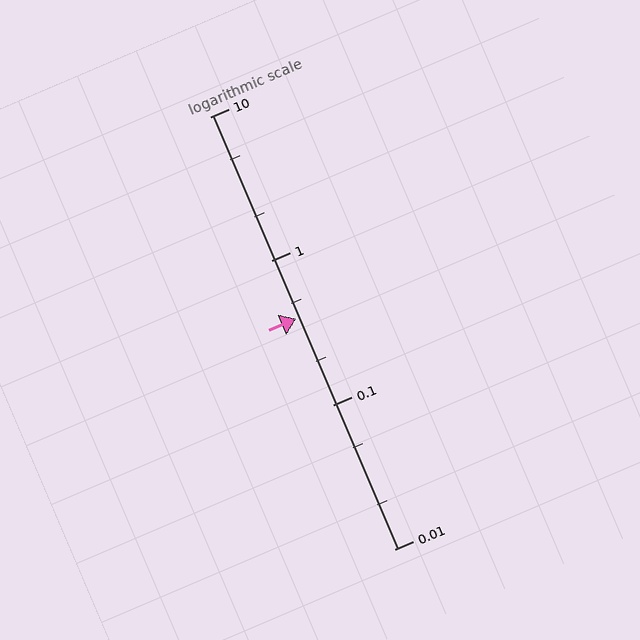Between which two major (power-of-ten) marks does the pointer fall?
The pointer is between 0.1 and 1.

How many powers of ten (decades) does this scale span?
The scale spans 3 decades, from 0.01 to 10.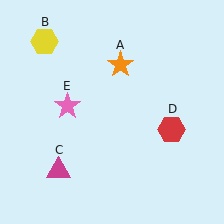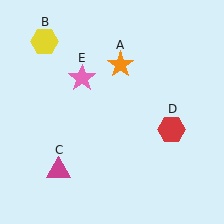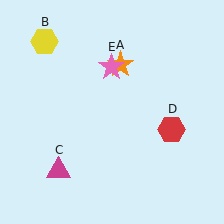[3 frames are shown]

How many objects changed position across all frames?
1 object changed position: pink star (object E).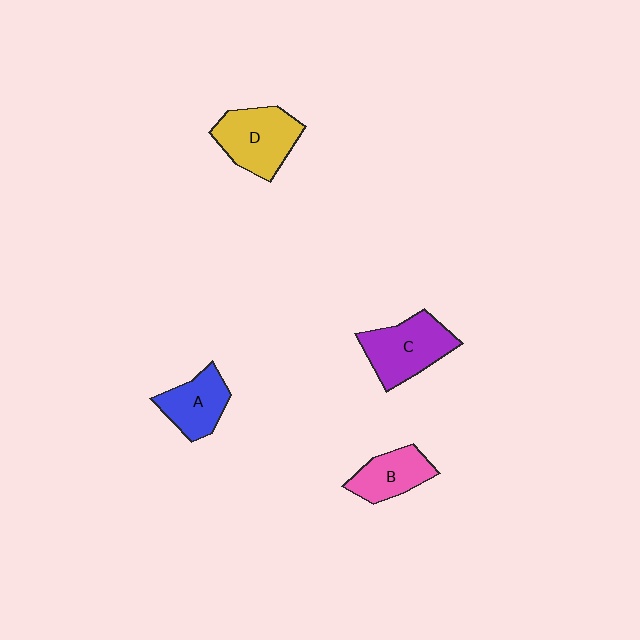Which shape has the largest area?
Shape C (purple).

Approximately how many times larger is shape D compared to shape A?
Approximately 1.3 times.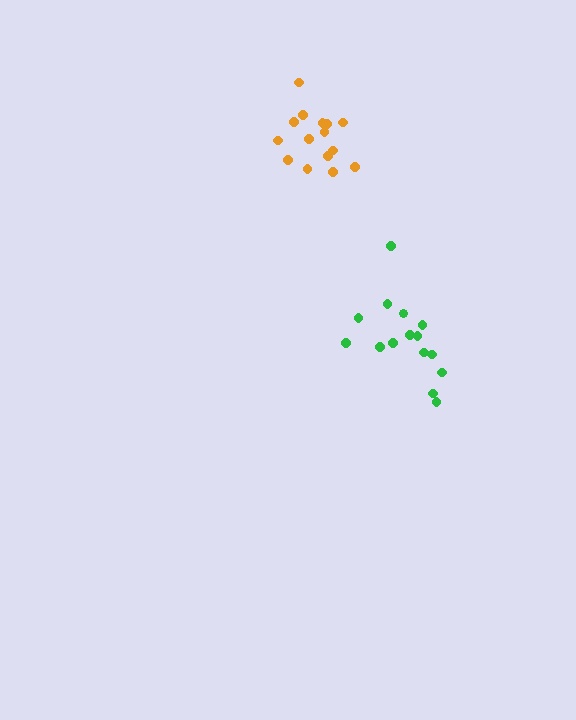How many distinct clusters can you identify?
There are 2 distinct clusters.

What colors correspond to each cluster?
The clusters are colored: green, orange.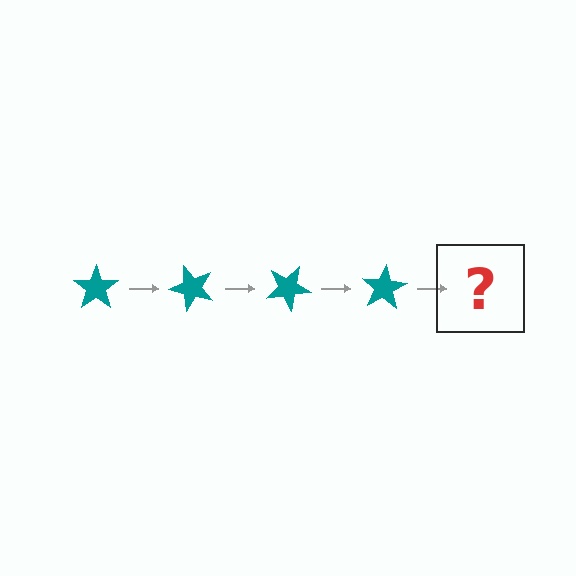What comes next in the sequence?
The next element should be a teal star rotated 200 degrees.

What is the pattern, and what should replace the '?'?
The pattern is that the star rotates 50 degrees each step. The '?' should be a teal star rotated 200 degrees.